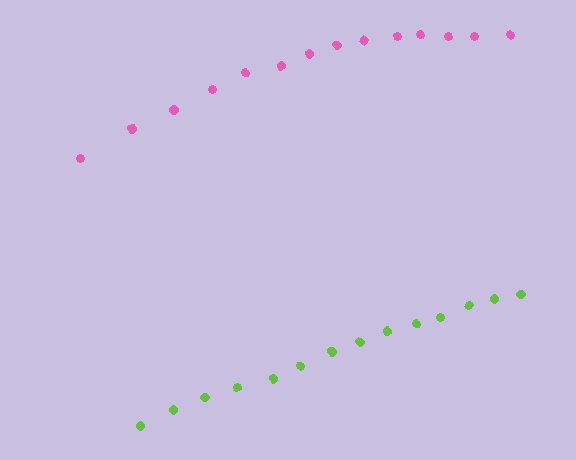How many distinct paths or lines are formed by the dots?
There are 2 distinct paths.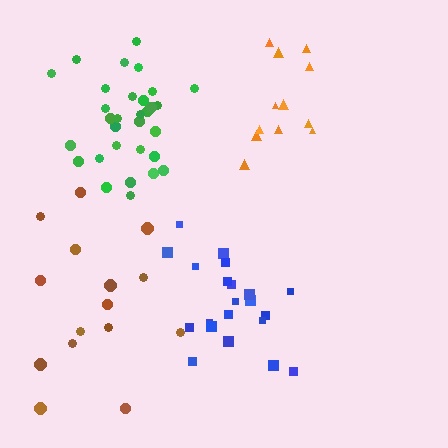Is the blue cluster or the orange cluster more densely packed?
Blue.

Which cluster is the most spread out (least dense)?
Brown.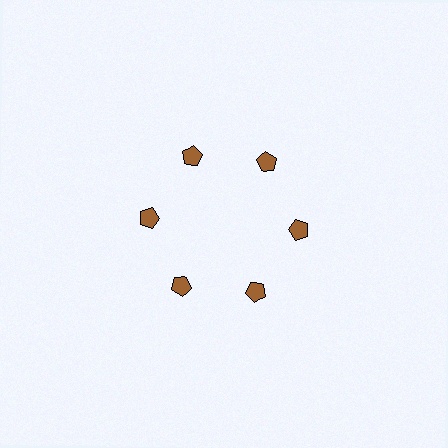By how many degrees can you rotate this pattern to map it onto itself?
The pattern maps onto itself every 60 degrees of rotation.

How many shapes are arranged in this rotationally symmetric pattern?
There are 6 shapes, arranged in 6 groups of 1.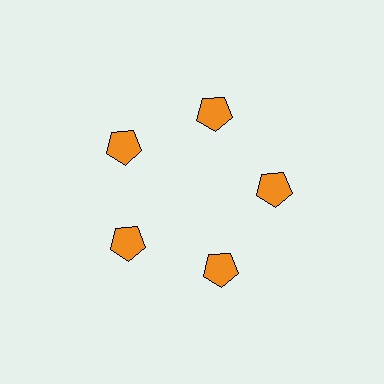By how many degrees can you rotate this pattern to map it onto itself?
The pattern maps onto itself every 72 degrees of rotation.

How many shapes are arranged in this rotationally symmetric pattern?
There are 5 shapes, arranged in 5 groups of 1.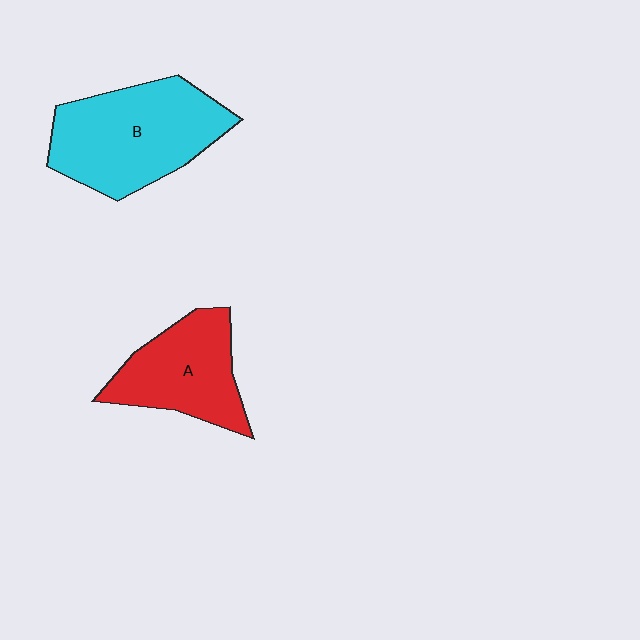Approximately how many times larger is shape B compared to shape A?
Approximately 1.4 times.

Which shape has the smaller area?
Shape A (red).